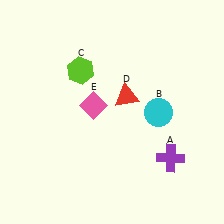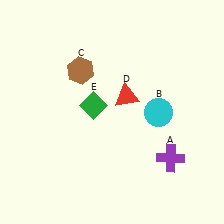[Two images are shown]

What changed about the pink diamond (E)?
In Image 1, E is pink. In Image 2, it changed to green.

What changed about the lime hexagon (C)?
In Image 1, C is lime. In Image 2, it changed to brown.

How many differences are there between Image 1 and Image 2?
There are 2 differences between the two images.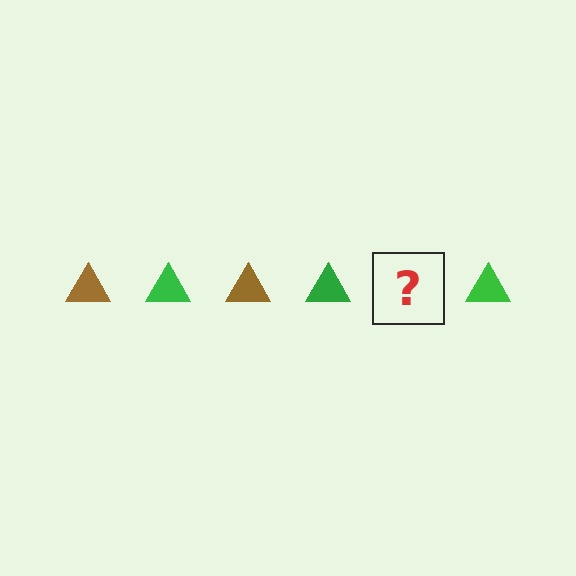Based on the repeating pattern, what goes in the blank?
The blank should be a brown triangle.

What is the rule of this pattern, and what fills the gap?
The rule is that the pattern cycles through brown, green triangles. The gap should be filled with a brown triangle.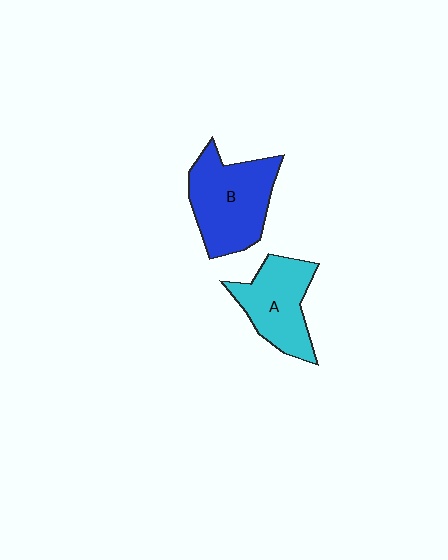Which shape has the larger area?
Shape B (blue).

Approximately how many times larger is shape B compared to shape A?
Approximately 1.3 times.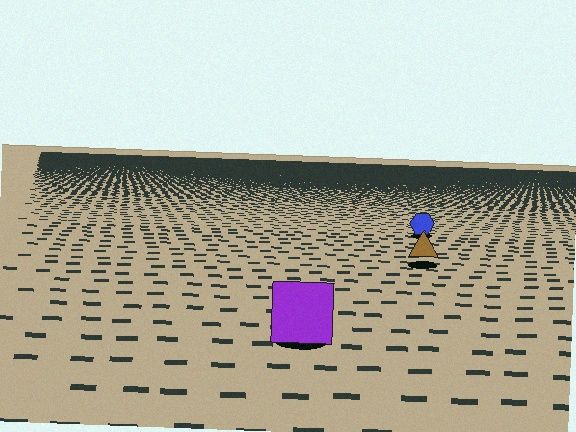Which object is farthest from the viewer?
The blue hexagon is farthest from the viewer. It appears smaller and the ground texture around it is denser.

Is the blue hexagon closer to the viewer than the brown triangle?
No. The brown triangle is closer — you can tell from the texture gradient: the ground texture is coarser near it.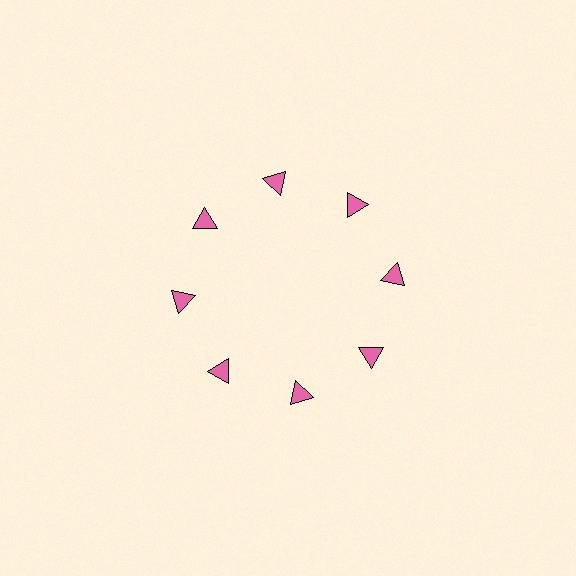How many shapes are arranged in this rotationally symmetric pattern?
There are 8 shapes, arranged in 8 groups of 1.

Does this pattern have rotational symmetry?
Yes, this pattern has 8-fold rotational symmetry. It looks the same after rotating 45 degrees around the center.